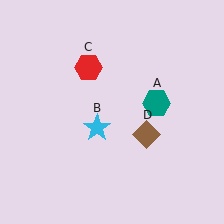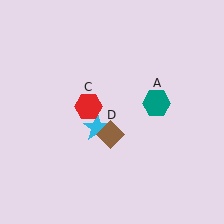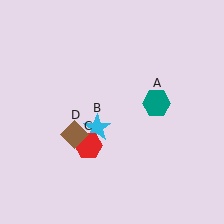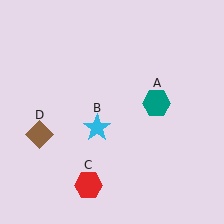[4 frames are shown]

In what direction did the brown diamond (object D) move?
The brown diamond (object D) moved left.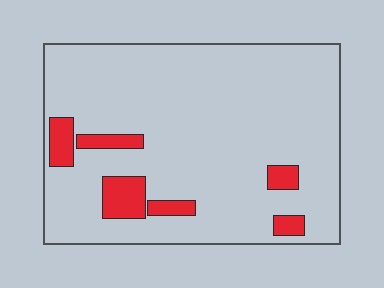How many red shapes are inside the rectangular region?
6.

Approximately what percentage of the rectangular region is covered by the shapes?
Approximately 10%.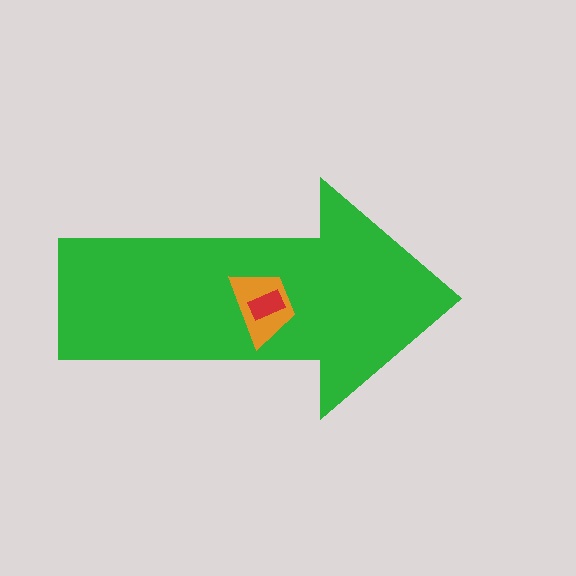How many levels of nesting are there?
3.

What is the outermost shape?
The green arrow.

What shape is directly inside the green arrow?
The orange trapezoid.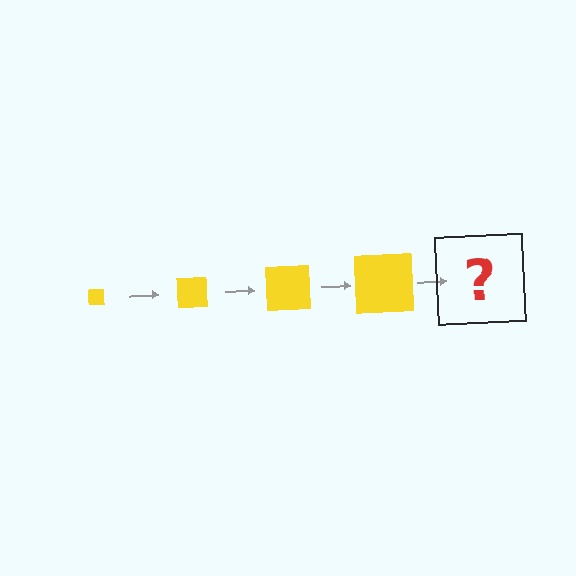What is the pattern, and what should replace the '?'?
The pattern is that the square gets progressively larger each step. The '?' should be a yellow square, larger than the previous one.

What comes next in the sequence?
The next element should be a yellow square, larger than the previous one.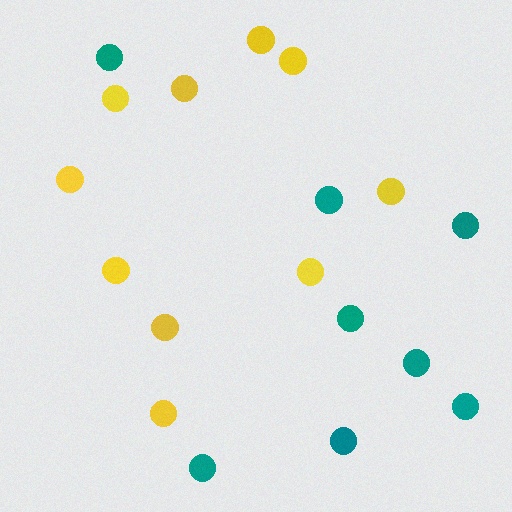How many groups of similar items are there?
There are 2 groups: one group of yellow circles (10) and one group of teal circles (8).